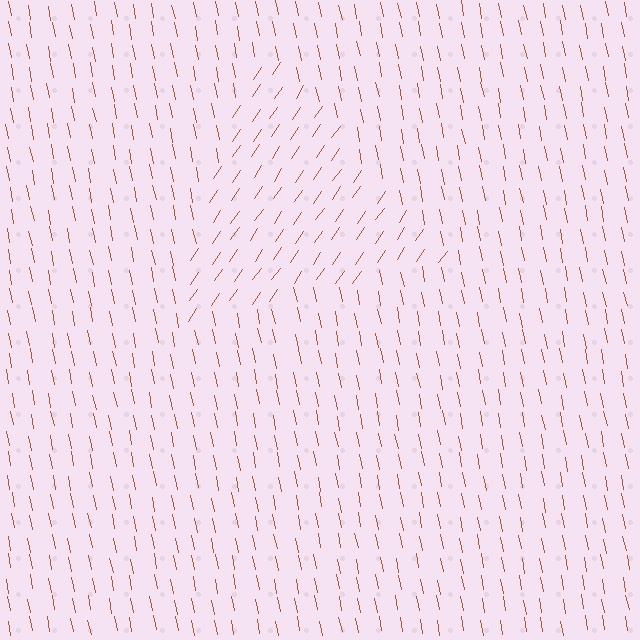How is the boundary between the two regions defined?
The boundary is defined purely by a change in line orientation (approximately 45 degrees difference). All lines are the same color and thickness.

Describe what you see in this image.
The image is filled with small brown line segments. A triangle region in the image has lines oriented differently from the surrounding lines, creating a visible texture boundary.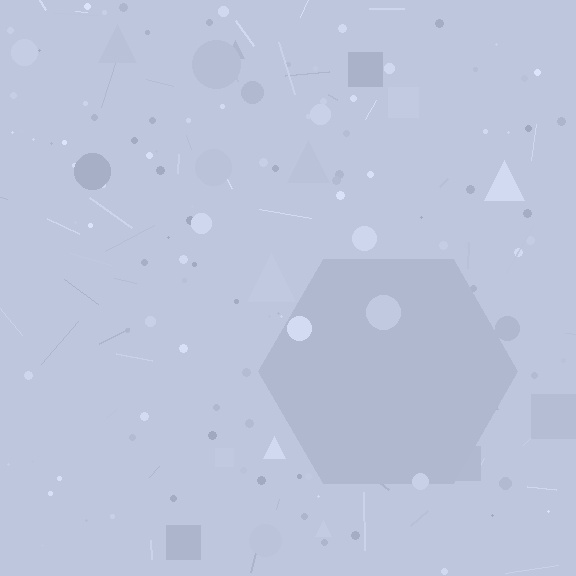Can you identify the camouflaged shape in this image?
The camouflaged shape is a hexagon.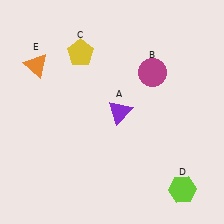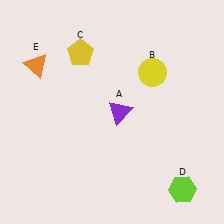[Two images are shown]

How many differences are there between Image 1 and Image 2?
There is 1 difference between the two images.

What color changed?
The circle (B) changed from magenta in Image 1 to yellow in Image 2.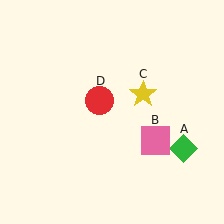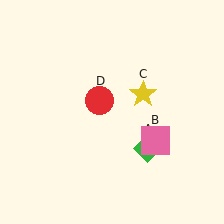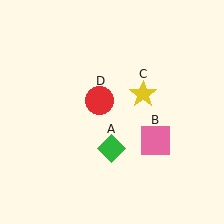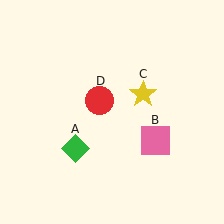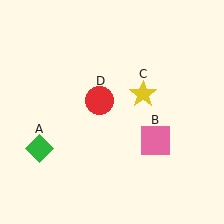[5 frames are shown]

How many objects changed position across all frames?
1 object changed position: green diamond (object A).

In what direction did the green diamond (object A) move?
The green diamond (object A) moved left.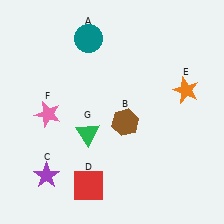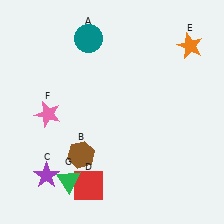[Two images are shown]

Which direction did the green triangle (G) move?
The green triangle (G) moved down.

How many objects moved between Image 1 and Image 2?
3 objects moved between the two images.